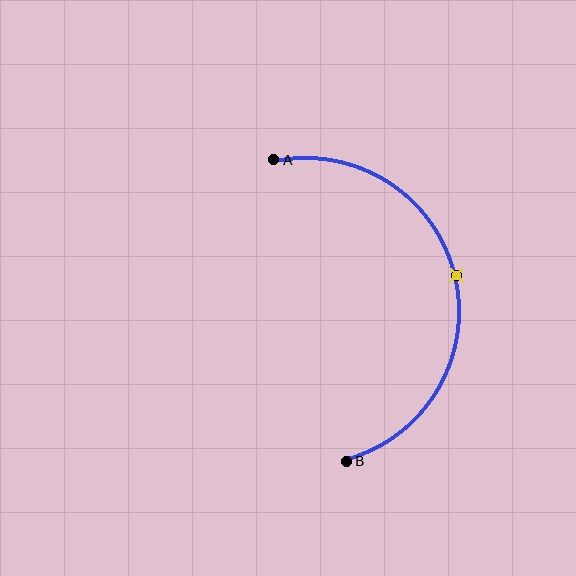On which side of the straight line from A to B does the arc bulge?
The arc bulges to the right of the straight line connecting A and B.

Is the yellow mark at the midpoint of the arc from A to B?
Yes. The yellow mark lies on the arc at equal arc-length from both A and B — it is the arc midpoint.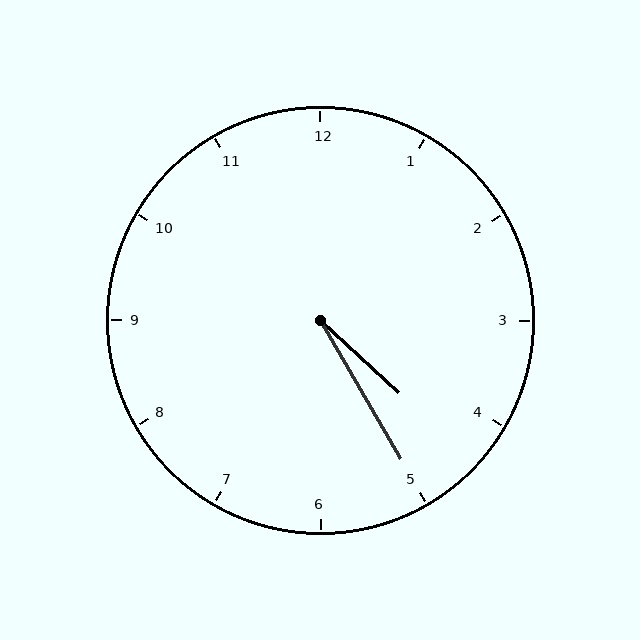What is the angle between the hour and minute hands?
Approximately 18 degrees.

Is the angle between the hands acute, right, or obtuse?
It is acute.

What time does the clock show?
4:25.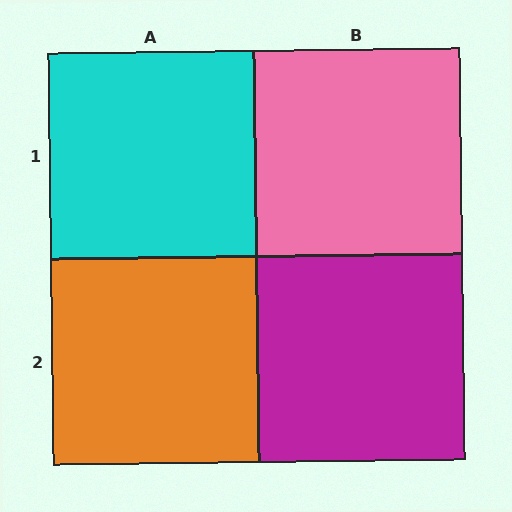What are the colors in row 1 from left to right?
Cyan, pink.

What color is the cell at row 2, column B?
Magenta.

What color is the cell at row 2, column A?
Orange.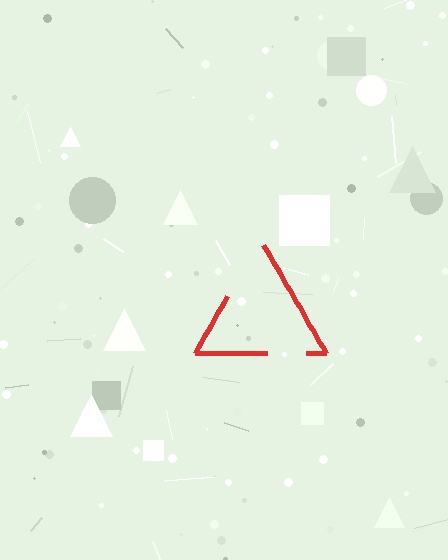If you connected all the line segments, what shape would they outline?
They would outline a triangle.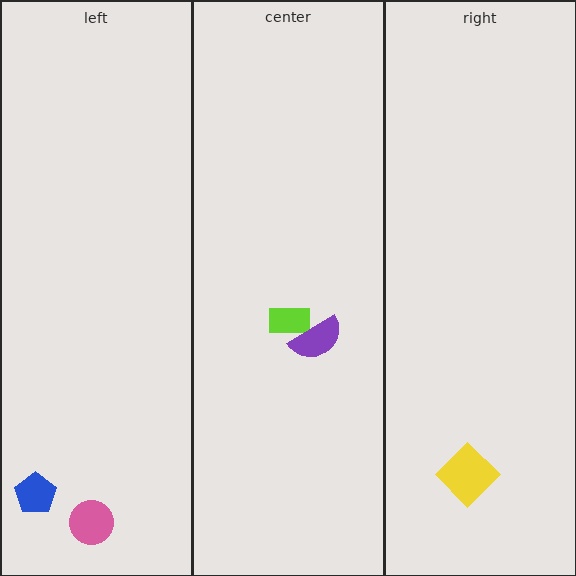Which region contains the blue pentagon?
The left region.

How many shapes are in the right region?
1.